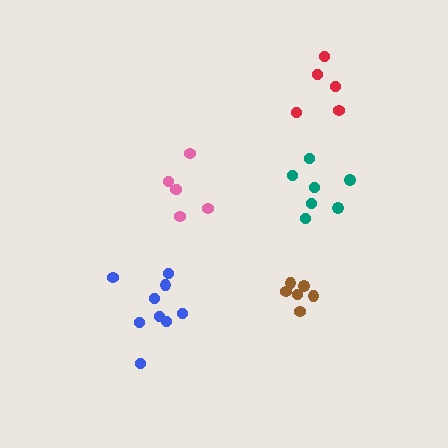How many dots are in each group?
Group 1: 6 dots, Group 2: 7 dots, Group 3: 9 dots, Group 4: 5 dots, Group 5: 6 dots (33 total).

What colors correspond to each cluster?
The clusters are colored: pink, teal, blue, red, brown.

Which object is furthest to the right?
The red cluster is rightmost.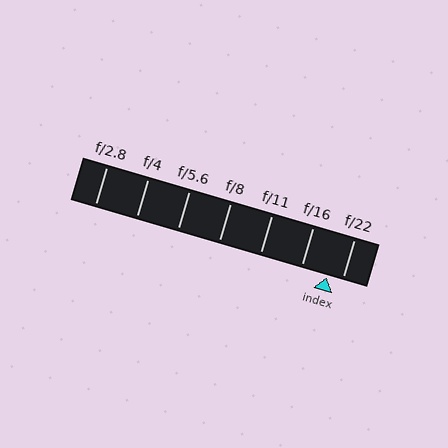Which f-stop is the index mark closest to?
The index mark is closest to f/22.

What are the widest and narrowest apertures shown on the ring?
The widest aperture shown is f/2.8 and the narrowest is f/22.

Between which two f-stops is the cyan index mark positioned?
The index mark is between f/16 and f/22.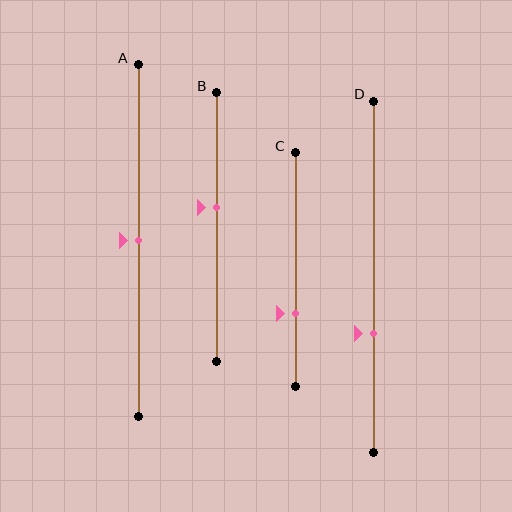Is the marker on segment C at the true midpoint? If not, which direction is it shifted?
No, the marker on segment C is shifted downward by about 19% of the segment length.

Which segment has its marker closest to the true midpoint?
Segment A has its marker closest to the true midpoint.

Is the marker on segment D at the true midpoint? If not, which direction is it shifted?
No, the marker on segment D is shifted downward by about 16% of the segment length.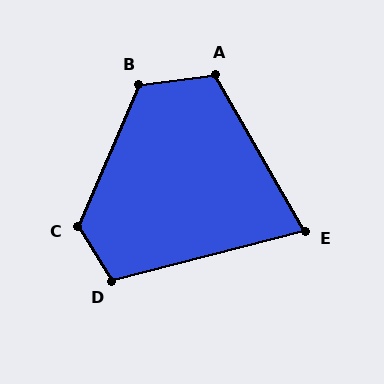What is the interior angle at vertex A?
Approximately 112 degrees (obtuse).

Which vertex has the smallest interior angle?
E, at approximately 75 degrees.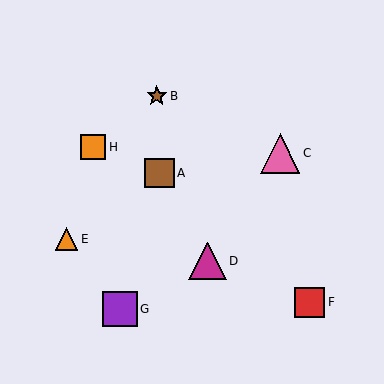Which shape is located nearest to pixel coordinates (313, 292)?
The red square (labeled F) at (309, 302) is nearest to that location.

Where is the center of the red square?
The center of the red square is at (309, 302).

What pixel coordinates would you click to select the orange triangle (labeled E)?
Click at (67, 239) to select the orange triangle E.